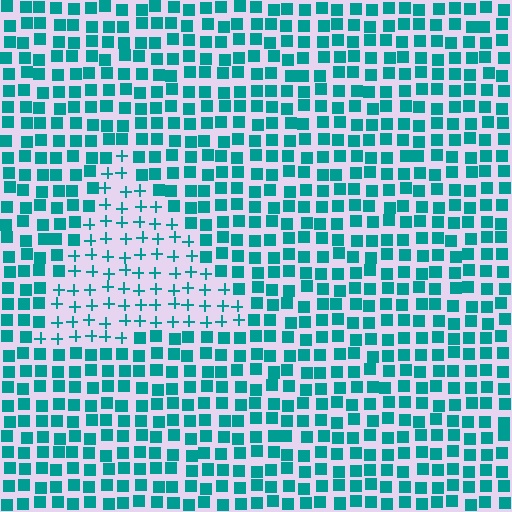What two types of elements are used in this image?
The image uses plus signs inside the triangle region and squares outside it.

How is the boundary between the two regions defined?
The boundary is defined by a change in element shape: plus signs inside vs. squares outside. All elements share the same color and spacing.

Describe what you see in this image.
The image is filled with small teal elements arranged in a uniform grid. A triangle-shaped region contains plus signs, while the surrounding area contains squares. The boundary is defined purely by the change in element shape.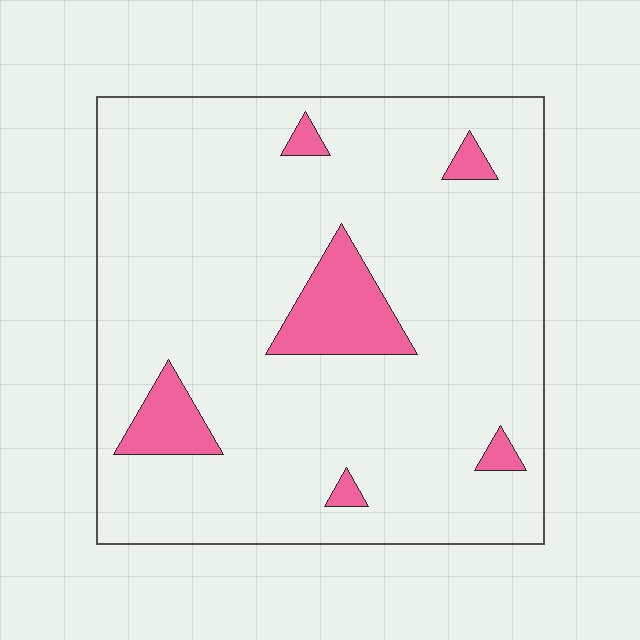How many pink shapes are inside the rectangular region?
6.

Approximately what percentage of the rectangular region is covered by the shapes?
Approximately 10%.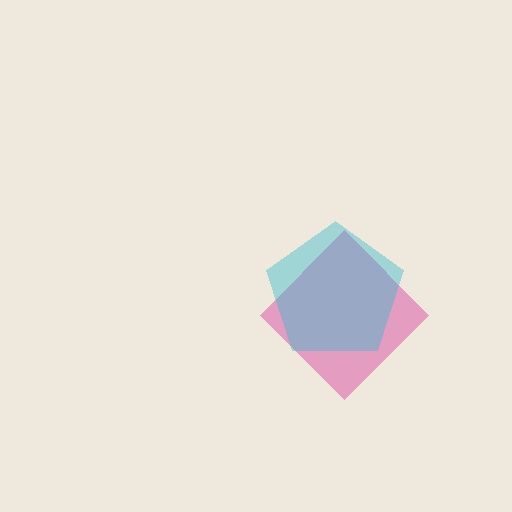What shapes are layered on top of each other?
The layered shapes are: a pink diamond, a cyan pentagon.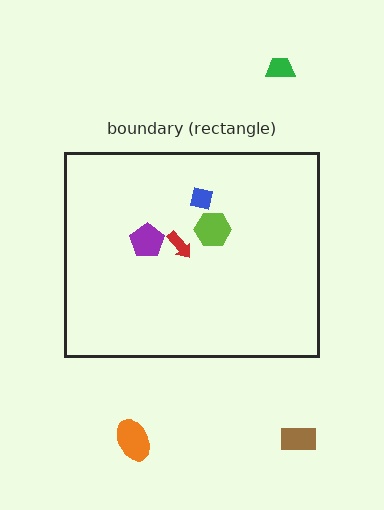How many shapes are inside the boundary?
4 inside, 3 outside.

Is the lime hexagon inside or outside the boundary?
Inside.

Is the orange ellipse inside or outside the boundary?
Outside.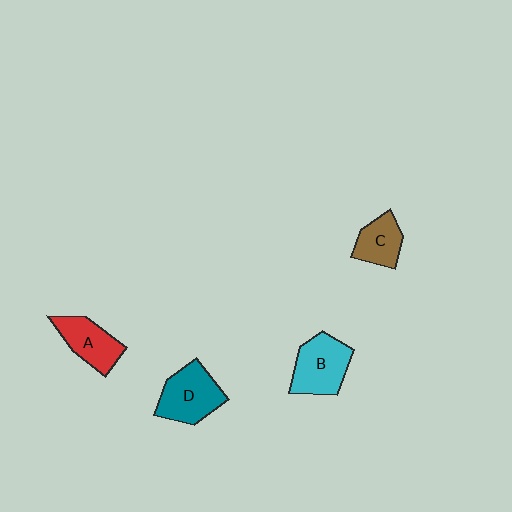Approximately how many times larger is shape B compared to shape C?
Approximately 1.5 times.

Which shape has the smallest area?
Shape C (brown).